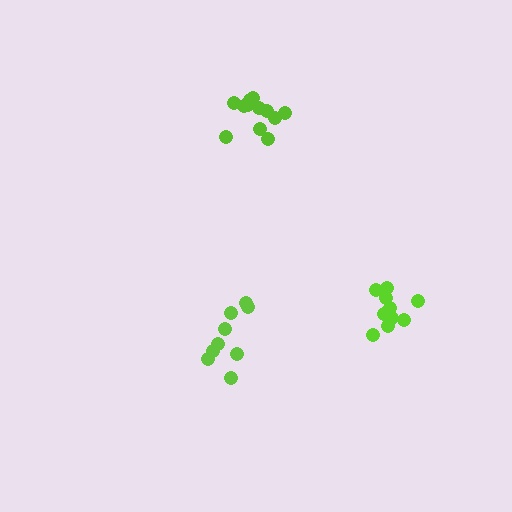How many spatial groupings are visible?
There are 3 spatial groupings.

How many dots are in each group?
Group 1: 9 dots, Group 2: 10 dots, Group 3: 13 dots (32 total).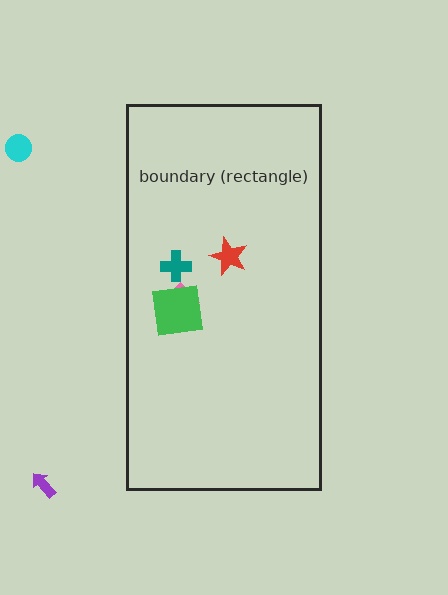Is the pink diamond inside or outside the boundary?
Inside.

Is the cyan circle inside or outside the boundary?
Outside.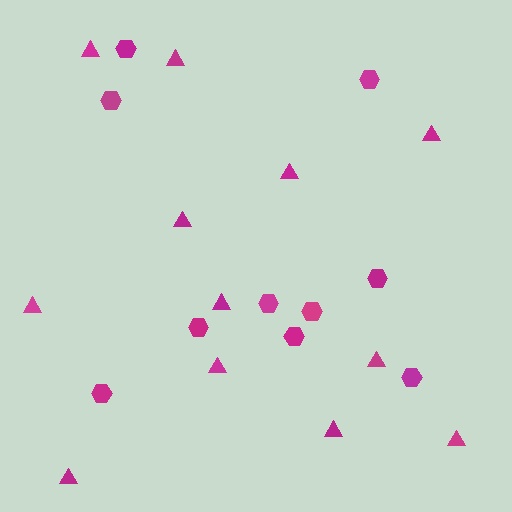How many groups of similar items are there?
There are 2 groups: one group of hexagons (10) and one group of triangles (12).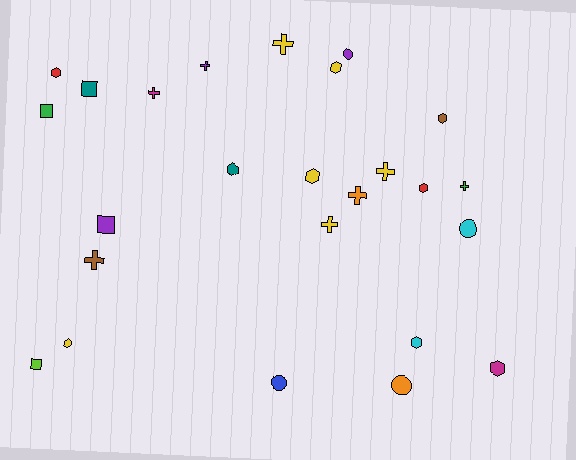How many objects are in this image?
There are 25 objects.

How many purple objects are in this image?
There are 3 purple objects.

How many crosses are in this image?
There are 8 crosses.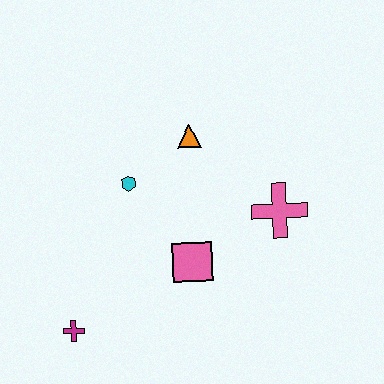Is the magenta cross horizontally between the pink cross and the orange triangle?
No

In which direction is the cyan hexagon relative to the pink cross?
The cyan hexagon is to the left of the pink cross.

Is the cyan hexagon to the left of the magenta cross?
No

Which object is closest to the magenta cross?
The pink square is closest to the magenta cross.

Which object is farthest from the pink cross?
The magenta cross is farthest from the pink cross.